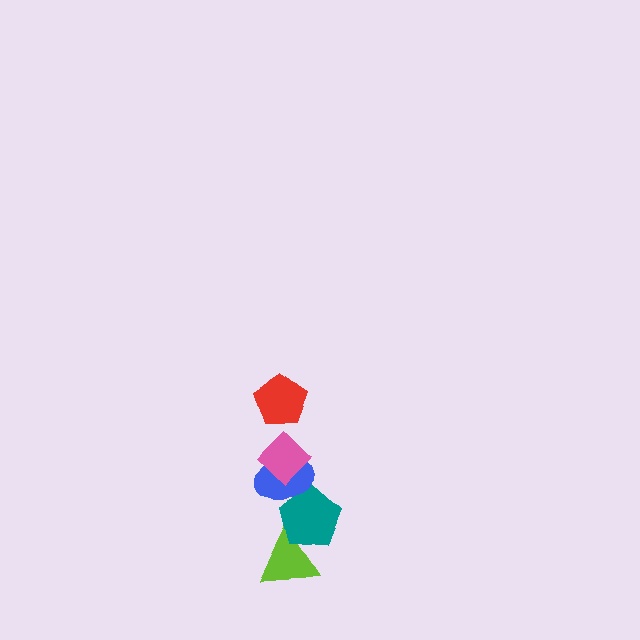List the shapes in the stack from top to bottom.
From top to bottom: the red pentagon, the pink diamond, the blue ellipse, the teal pentagon, the lime triangle.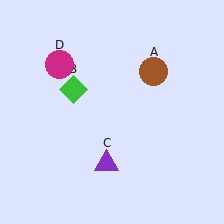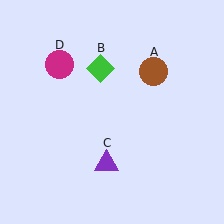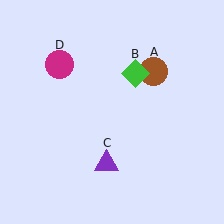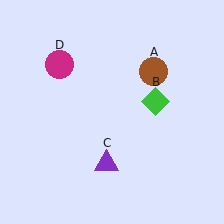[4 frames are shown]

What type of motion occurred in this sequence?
The green diamond (object B) rotated clockwise around the center of the scene.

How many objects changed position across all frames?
1 object changed position: green diamond (object B).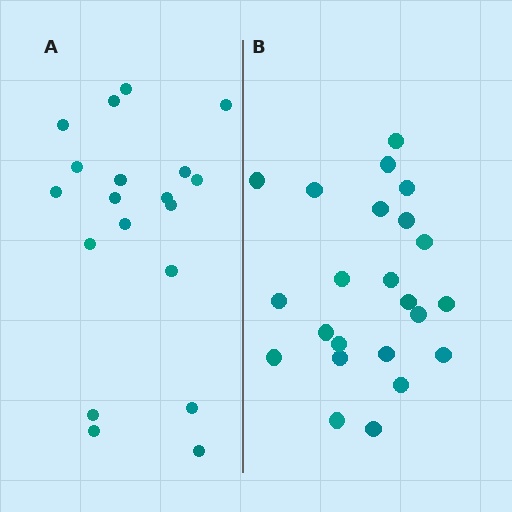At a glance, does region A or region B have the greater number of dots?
Region B (the right region) has more dots.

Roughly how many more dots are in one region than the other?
Region B has about 4 more dots than region A.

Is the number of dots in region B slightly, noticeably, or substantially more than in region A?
Region B has only slightly more — the two regions are fairly close. The ratio is roughly 1.2 to 1.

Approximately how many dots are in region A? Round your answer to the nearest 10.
About 20 dots. (The exact count is 19, which rounds to 20.)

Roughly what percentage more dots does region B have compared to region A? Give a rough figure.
About 20% more.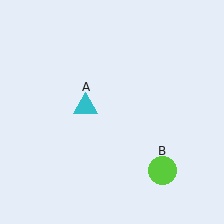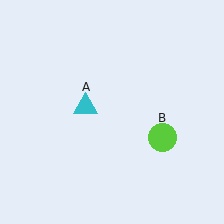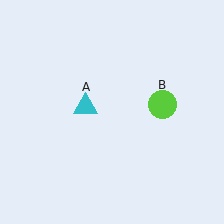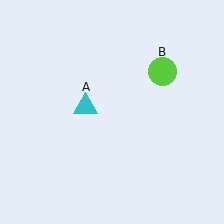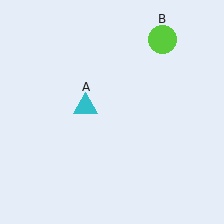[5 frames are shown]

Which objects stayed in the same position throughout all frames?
Cyan triangle (object A) remained stationary.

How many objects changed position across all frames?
1 object changed position: lime circle (object B).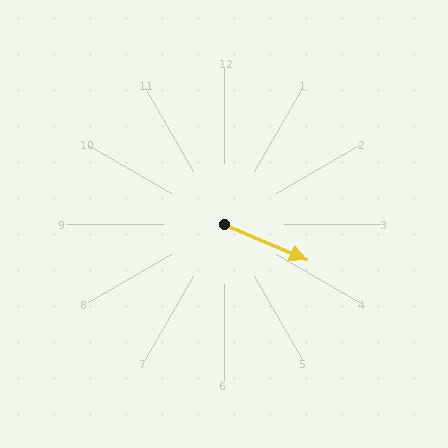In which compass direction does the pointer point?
Southeast.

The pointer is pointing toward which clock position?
Roughly 4 o'clock.